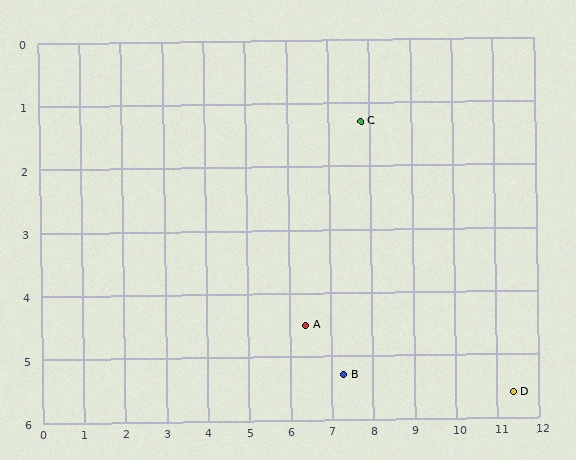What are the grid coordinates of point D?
Point D is at approximately (11.4, 5.6).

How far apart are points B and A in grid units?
Points B and A are about 1.2 grid units apart.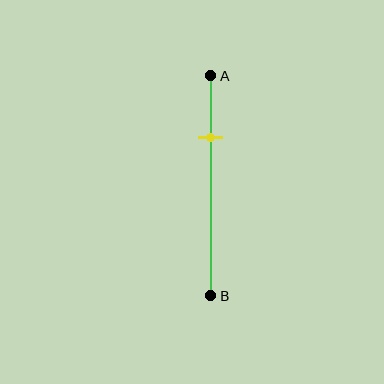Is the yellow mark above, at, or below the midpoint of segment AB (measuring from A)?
The yellow mark is above the midpoint of segment AB.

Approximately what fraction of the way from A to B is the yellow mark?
The yellow mark is approximately 30% of the way from A to B.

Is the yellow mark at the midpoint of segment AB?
No, the mark is at about 30% from A, not at the 50% midpoint.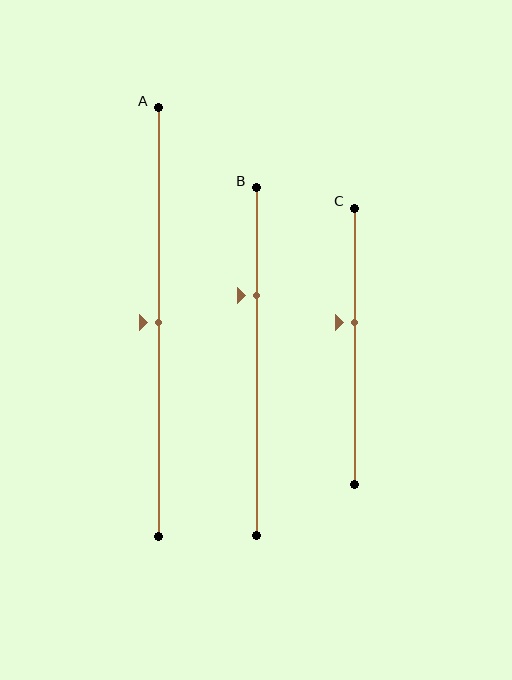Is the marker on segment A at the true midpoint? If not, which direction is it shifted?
Yes, the marker on segment A is at the true midpoint.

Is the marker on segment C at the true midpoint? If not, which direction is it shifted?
No, the marker on segment C is shifted upward by about 9% of the segment length.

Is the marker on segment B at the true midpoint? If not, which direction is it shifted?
No, the marker on segment B is shifted upward by about 19% of the segment length.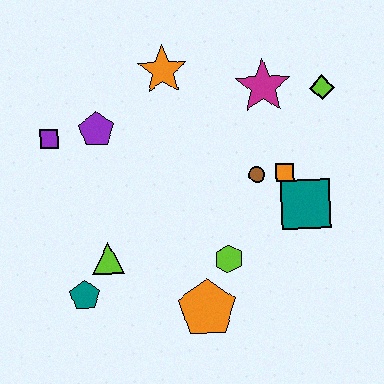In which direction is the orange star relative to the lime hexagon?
The orange star is above the lime hexagon.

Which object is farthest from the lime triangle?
The lime diamond is farthest from the lime triangle.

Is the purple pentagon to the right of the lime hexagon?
No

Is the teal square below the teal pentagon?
No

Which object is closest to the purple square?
The purple pentagon is closest to the purple square.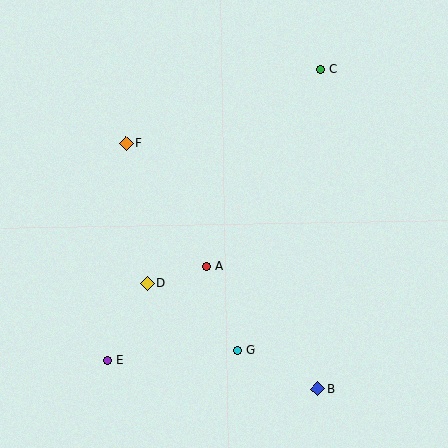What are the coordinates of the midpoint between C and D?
The midpoint between C and D is at (234, 177).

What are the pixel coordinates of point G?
Point G is at (238, 350).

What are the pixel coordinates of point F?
Point F is at (126, 143).